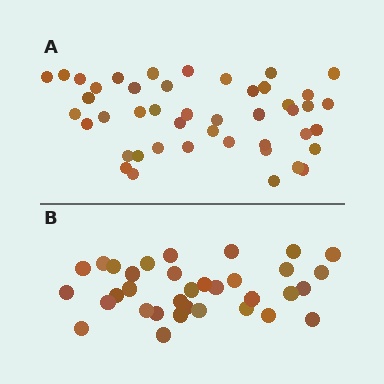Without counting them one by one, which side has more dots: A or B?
Region A (the top region) has more dots.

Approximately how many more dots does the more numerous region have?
Region A has roughly 12 or so more dots than region B.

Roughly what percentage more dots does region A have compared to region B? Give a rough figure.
About 30% more.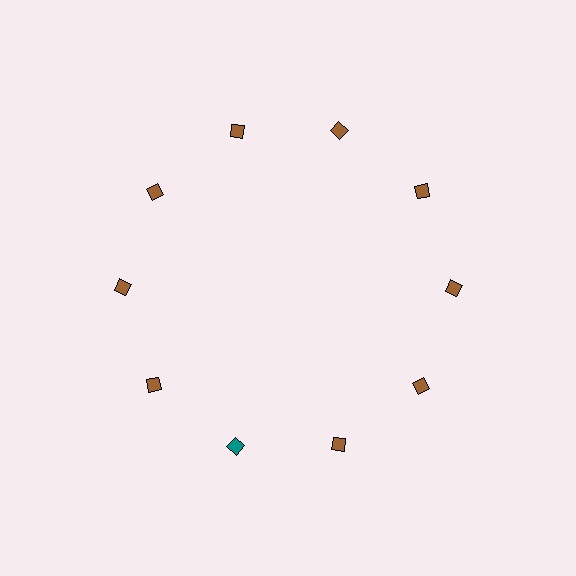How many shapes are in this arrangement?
There are 10 shapes arranged in a ring pattern.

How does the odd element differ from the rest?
It has a different color: teal instead of brown.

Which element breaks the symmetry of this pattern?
The teal diamond at roughly the 7 o'clock position breaks the symmetry. All other shapes are brown diamonds.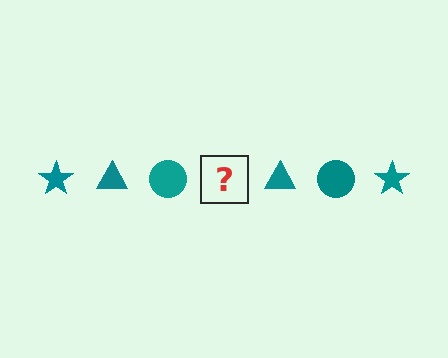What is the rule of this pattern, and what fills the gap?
The rule is that the pattern cycles through star, triangle, circle shapes in teal. The gap should be filled with a teal star.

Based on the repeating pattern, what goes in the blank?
The blank should be a teal star.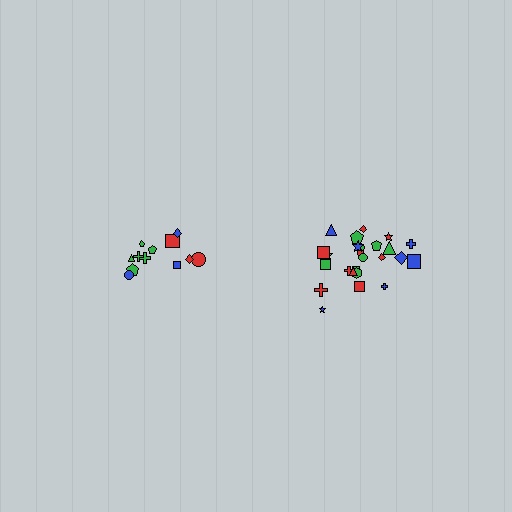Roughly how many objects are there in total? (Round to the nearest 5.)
Roughly 35 objects in total.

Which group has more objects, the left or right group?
The right group.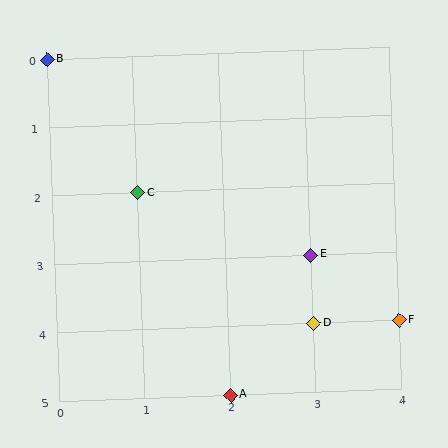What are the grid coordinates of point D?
Point D is at grid coordinates (3, 4).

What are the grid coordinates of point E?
Point E is at grid coordinates (3, 3).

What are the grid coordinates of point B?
Point B is at grid coordinates (0, 0).